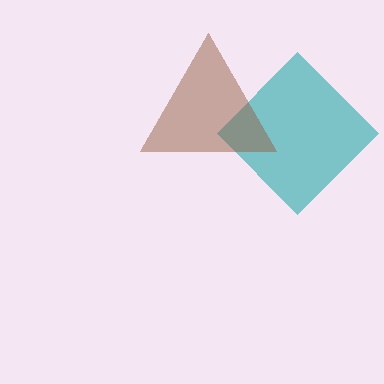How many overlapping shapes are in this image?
There are 2 overlapping shapes in the image.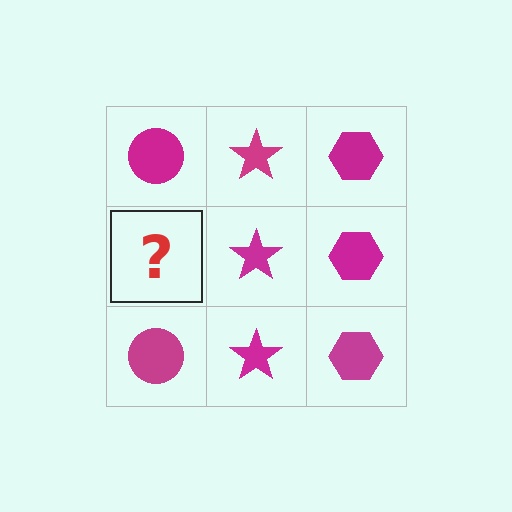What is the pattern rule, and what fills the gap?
The rule is that each column has a consistent shape. The gap should be filled with a magenta circle.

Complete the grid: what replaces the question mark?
The question mark should be replaced with a magenta circle.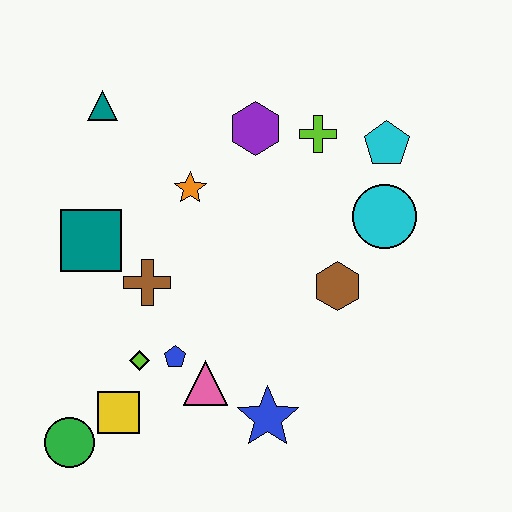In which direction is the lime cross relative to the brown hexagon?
The lime cross is above the brown hexagon.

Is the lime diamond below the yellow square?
No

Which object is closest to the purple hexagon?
The lime cross is closest to the purple hexagon.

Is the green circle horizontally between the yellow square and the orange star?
No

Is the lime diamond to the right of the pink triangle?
No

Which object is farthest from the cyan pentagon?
The green circle is farthest from the cyan pentagon.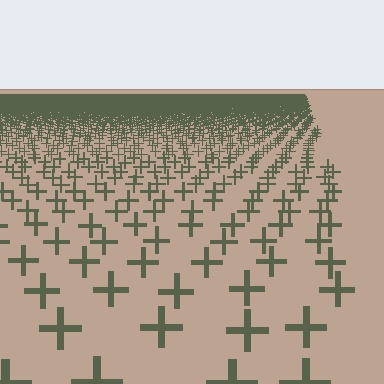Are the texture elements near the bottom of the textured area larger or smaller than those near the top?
Larger. Near the bottom, elements are closer to the viewer and appear at a bigger on-screen size.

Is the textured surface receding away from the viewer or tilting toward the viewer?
The surface is receding away from the viewer. Texture elements get smaller and denser toward the top.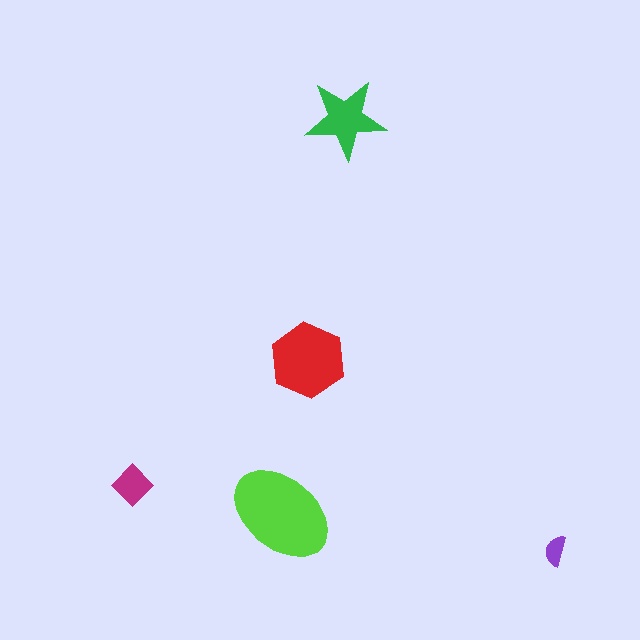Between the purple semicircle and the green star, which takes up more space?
The green star.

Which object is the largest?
The lime ellipse.